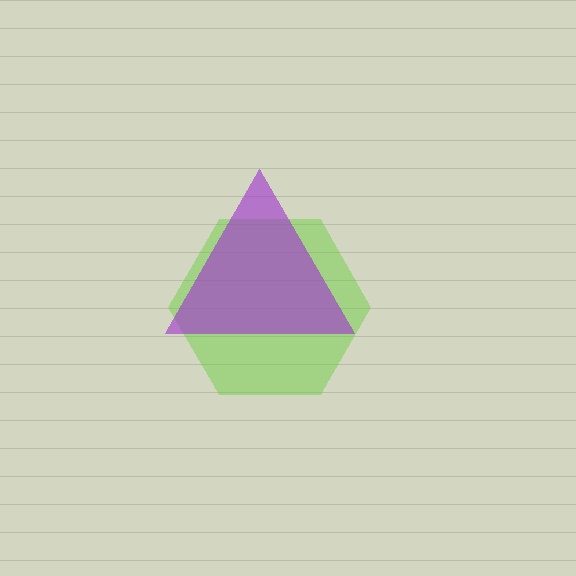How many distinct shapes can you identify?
There are 2 distinct shapes: a lime hexagon, a purple triangle.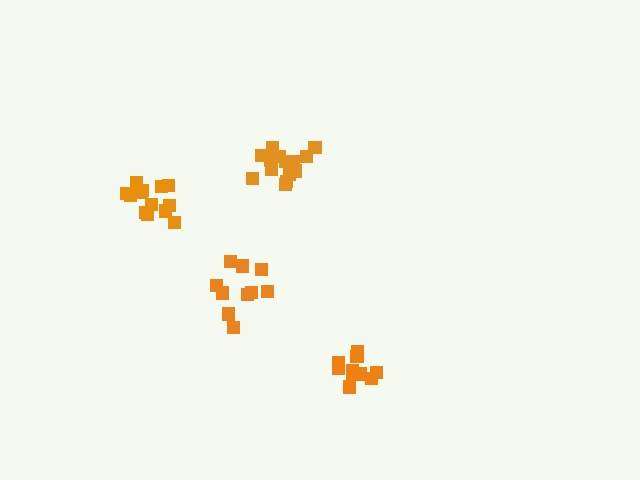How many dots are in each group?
Group 1: 13 dots, Group 2: 10 dots, Group 3: 10 dots, Group 4: 14 dots (47 total).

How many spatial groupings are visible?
There are 4 spatial groupings.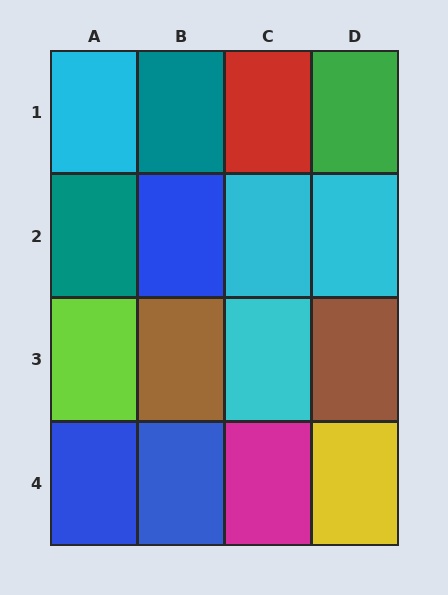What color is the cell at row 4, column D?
Yellow.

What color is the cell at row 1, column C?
Red.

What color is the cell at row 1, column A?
Cyan.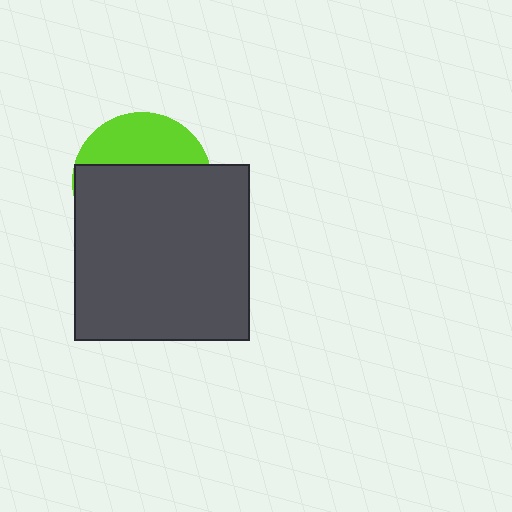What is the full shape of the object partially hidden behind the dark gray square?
The partially hidden object is a lime circle.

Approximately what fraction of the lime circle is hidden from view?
Roughly 66% of the lime circle is hidden behind the dark gray square.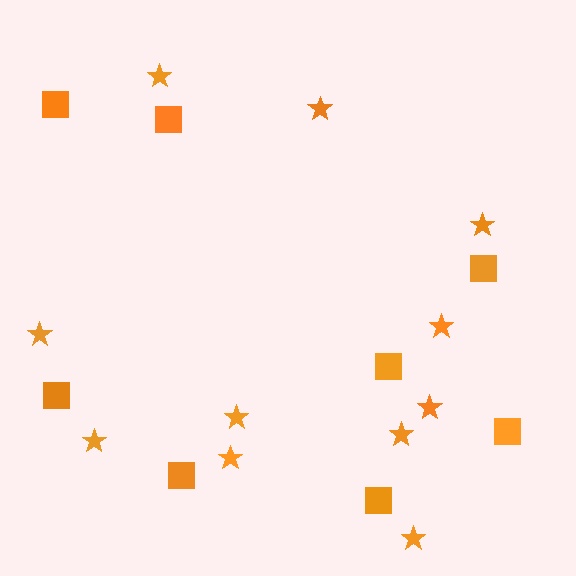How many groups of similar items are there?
There are 2 groups: one group of squares (8) and one group of stars (11).